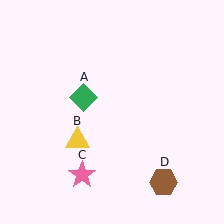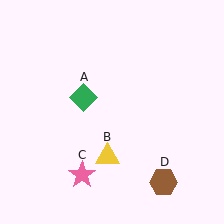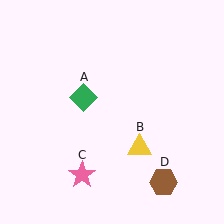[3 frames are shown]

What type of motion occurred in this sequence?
The yellow triangle (object B) rotated counterclockwise around the center of the scene.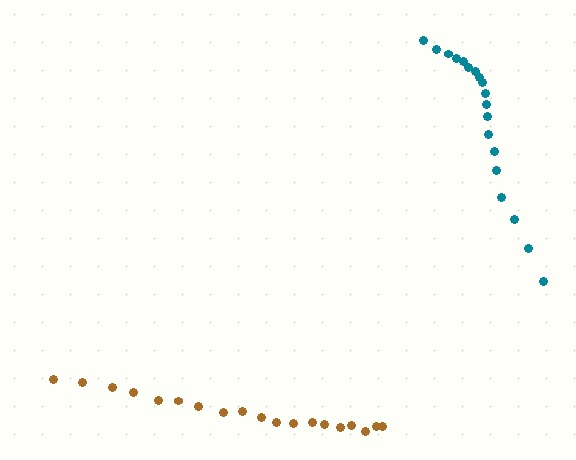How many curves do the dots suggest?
There are 2 distinct paths.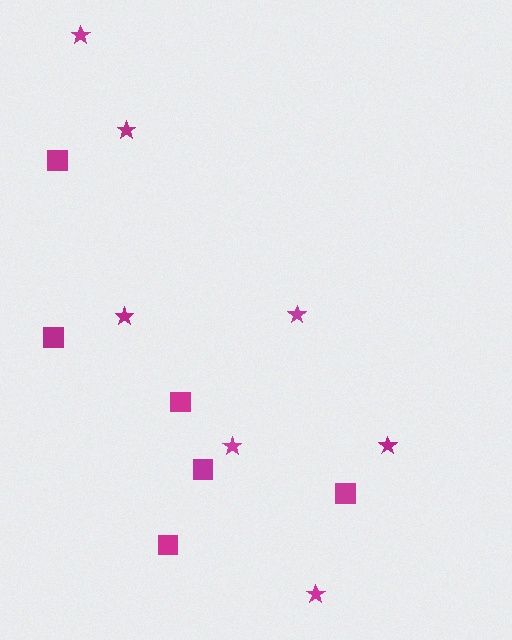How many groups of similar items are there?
There are 2 groups: one group of squares (6) and one group of stars (7).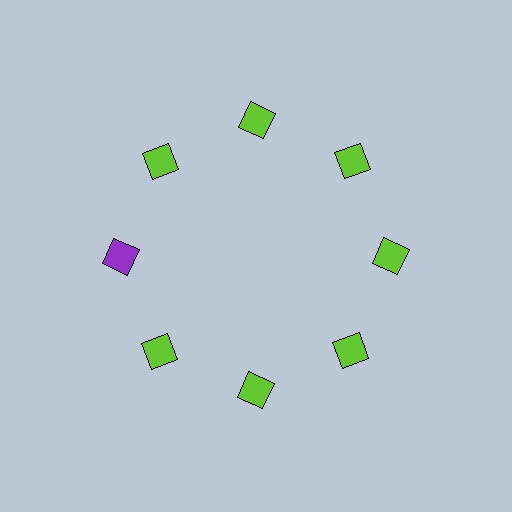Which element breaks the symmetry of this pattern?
The purple square at roughly the 9 o'clock position breaks the symmetry. All other shapes are lime squares.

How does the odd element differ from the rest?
It has a different color: purple instead of lime.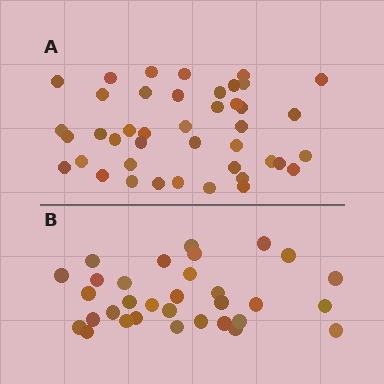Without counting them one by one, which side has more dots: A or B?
Region A (the top region) has more dots.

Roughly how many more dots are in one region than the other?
Region A has roughly 10 or so more dots than region B.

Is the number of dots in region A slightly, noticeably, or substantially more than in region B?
Region A has noticeably more, but not dramatically so. The ratio is roughly 1.3 to 1.